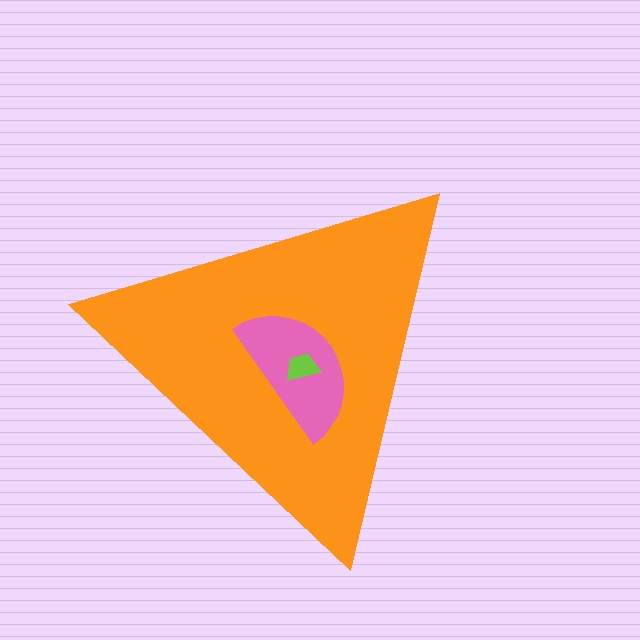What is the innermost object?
The lime trapezoid.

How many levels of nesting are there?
3.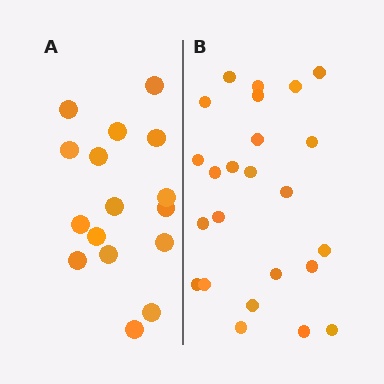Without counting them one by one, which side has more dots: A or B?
Region B (the right region) has more dots.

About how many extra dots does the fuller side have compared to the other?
Region B has roughly 8 or so more dots than region A.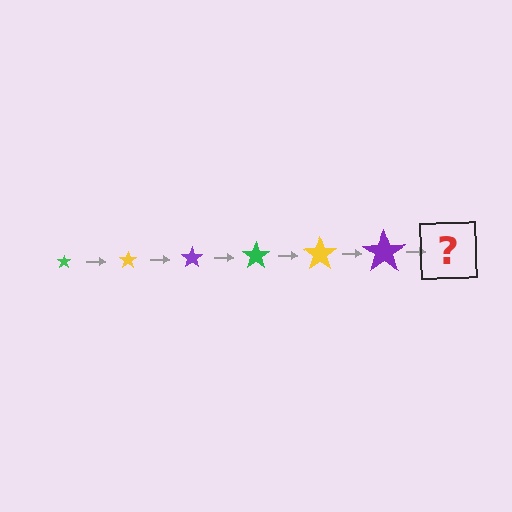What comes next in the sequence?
The next element should be a green star, larger than the previous one.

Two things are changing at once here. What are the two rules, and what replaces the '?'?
The two rules are that the star grows larger each step and the color cycles through green, yellow, and purple. The '?' should be a green star, larger than the previous one.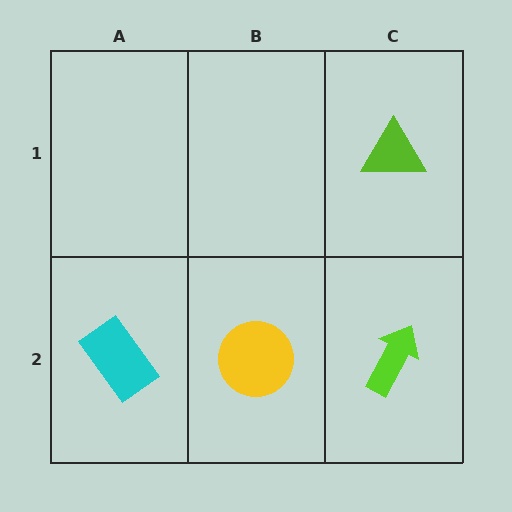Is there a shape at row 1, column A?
No, that cell is empty.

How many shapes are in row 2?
3 shapes.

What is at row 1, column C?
A lime triangle.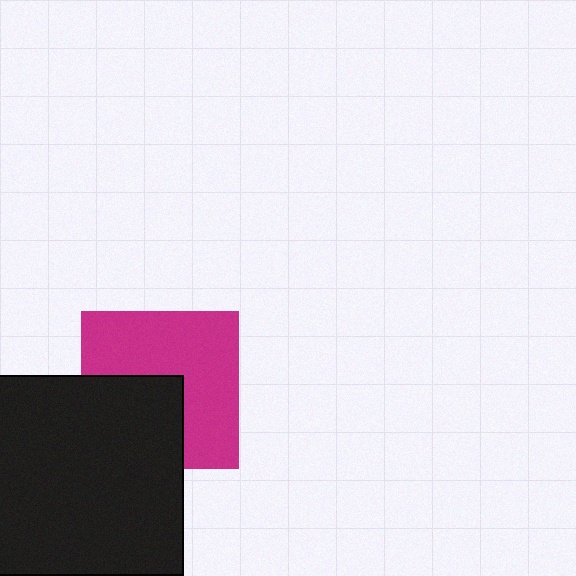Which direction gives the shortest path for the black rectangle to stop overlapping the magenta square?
Moving toward the lower-left gives the shortest separation.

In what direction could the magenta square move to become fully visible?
The magenta square could move toward the upper-right. That would shift it out from behind the black rectangle entirely.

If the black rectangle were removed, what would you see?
You would see the complete magenta square.